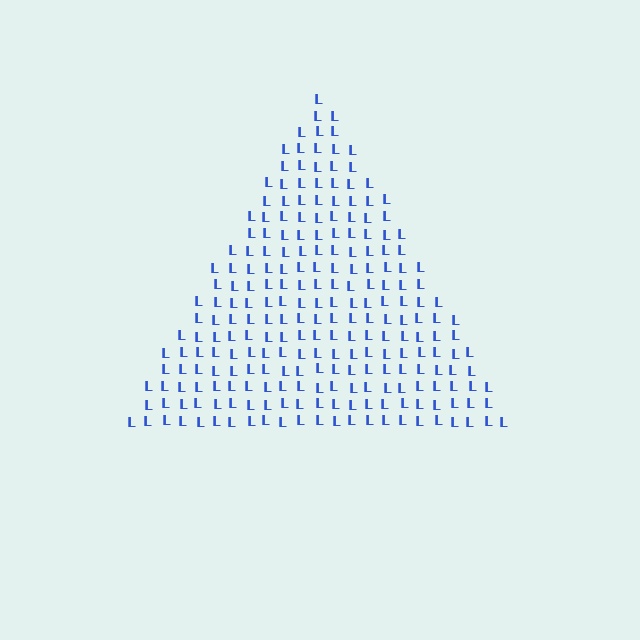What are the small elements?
The small elements are letter L's.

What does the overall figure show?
The overall figure shows a triangle.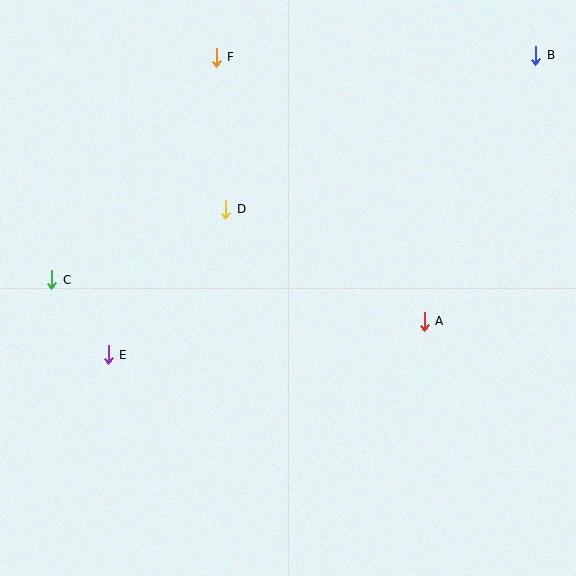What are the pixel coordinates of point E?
Point E is at (108, 355).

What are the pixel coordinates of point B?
Point B is at (536, 55).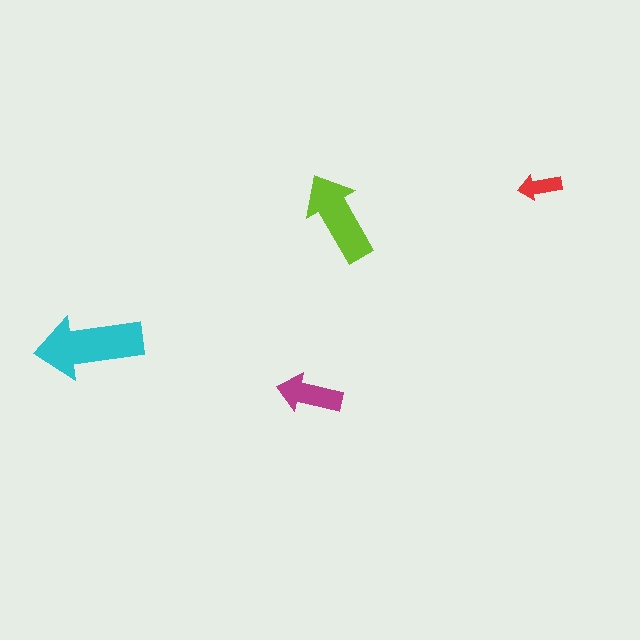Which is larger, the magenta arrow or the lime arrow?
The lime one.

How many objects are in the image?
There are 4 objects in the image.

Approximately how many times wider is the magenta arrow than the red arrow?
About 1.5 times wider.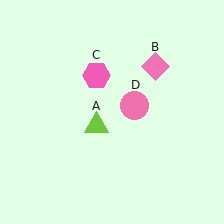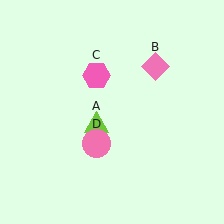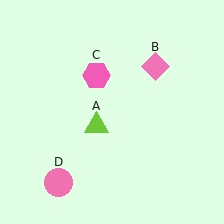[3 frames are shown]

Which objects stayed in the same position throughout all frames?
Lime triangle (object A) and pink diamond (object B) and pink hexagon (object C) remained stationary.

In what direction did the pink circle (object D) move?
The pink circle (object D) moved down and to the left.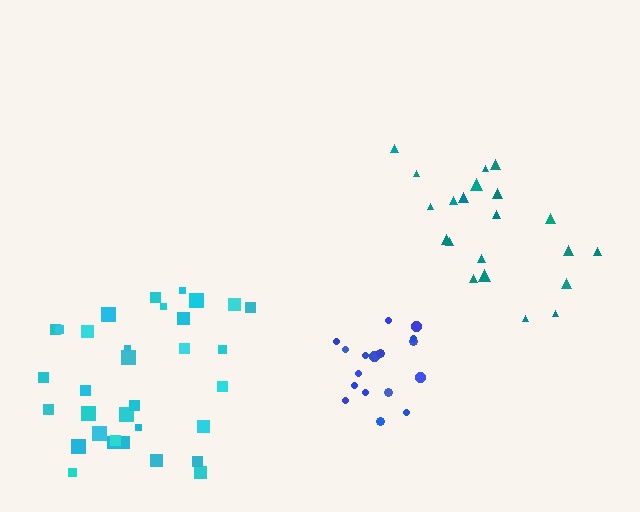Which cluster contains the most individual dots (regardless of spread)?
Cyan (33).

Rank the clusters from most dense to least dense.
blue, teal, cyan.